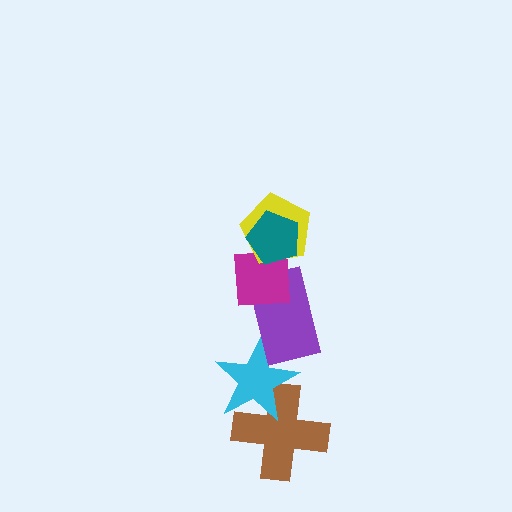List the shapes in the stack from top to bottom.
From top to bottom: the teal pentagon, the yellow pentagon, the magenta square, the purple rectangle, the cyan star, the brown cross.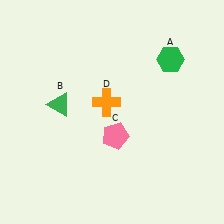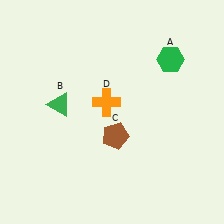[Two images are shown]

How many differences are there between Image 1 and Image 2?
There is 1 difference between the two images.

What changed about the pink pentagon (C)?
In Image 1, C is pink. In Image 2, it changed to brown.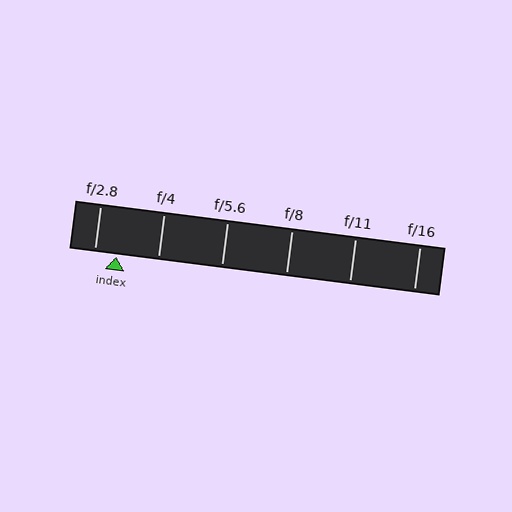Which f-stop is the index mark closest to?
The index mark is closest to f/2.8.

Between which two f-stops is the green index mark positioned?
The index mark is between f/2.8 and f/4.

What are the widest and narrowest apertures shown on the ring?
The widest aperture shown is f/2.8 and the narrowest is f/16.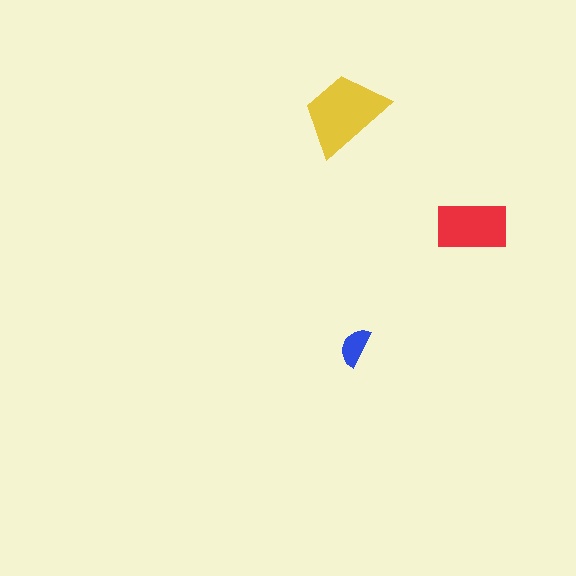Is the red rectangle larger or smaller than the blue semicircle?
Larger.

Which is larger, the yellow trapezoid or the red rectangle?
The yellow trapezoid.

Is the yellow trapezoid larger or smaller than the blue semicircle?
Larger.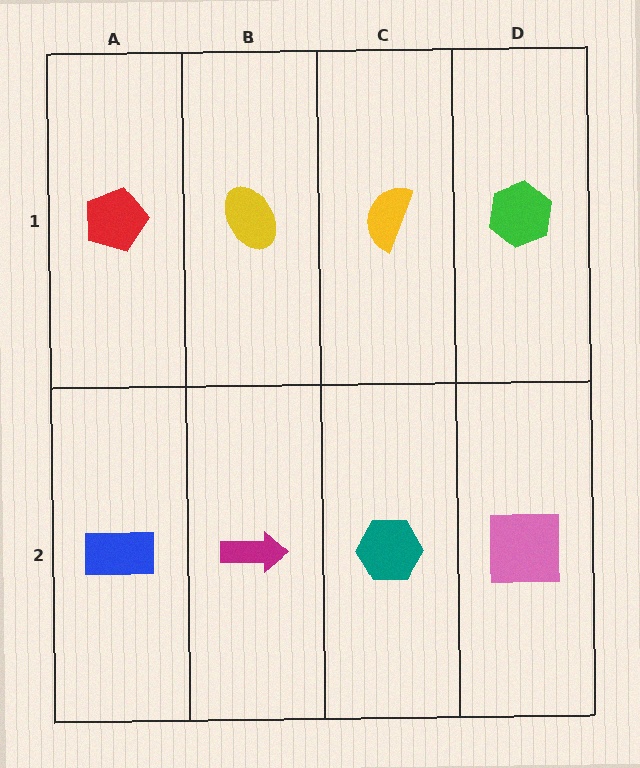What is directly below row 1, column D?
A pink square.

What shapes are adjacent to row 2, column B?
A yellow ellipse (row 1, column B), a blue rectangle (row 2, column A), a teal hexagon (row 2, column C).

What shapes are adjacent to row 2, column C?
A yellow semicircle (row 1, column C), a magenta arrow (row 2, column B), a pink square (row 2, column D).